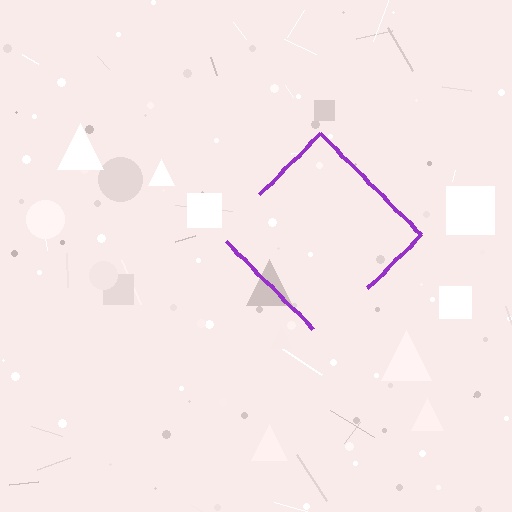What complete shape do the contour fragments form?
The contour fragments form a diamond.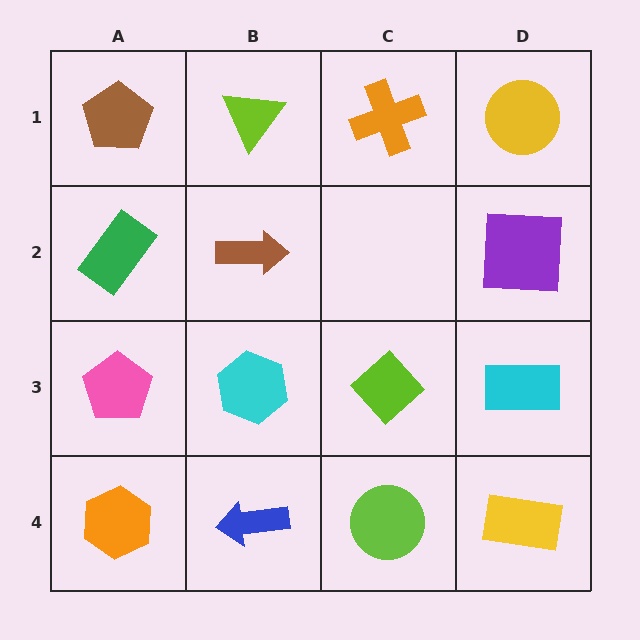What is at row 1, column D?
A yellow circle.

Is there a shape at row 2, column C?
No, that cell is empty.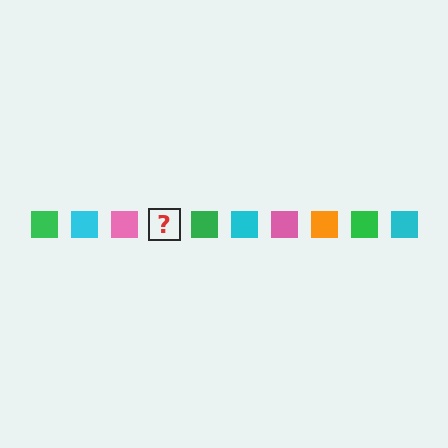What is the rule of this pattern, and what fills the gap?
The rule is that the pattern cycles through green, cyan, pink, orange squares. The gap should be filled with an orange square.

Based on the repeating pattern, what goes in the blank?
The blank should be an orange square.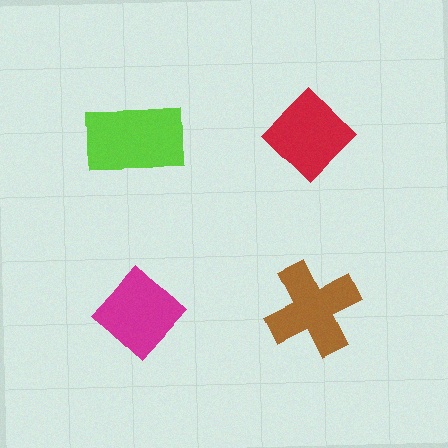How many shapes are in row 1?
2 shapes.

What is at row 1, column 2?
A red diamond.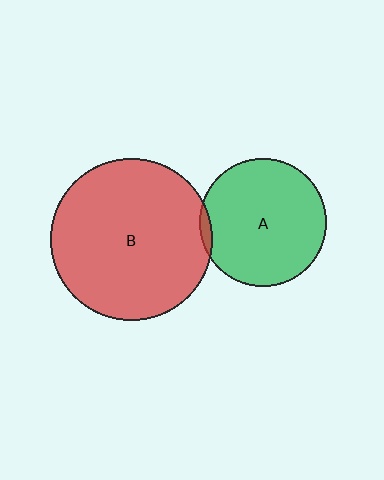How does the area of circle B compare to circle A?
Approximately 1.6 times.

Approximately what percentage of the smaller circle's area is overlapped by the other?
Approximately 5%.